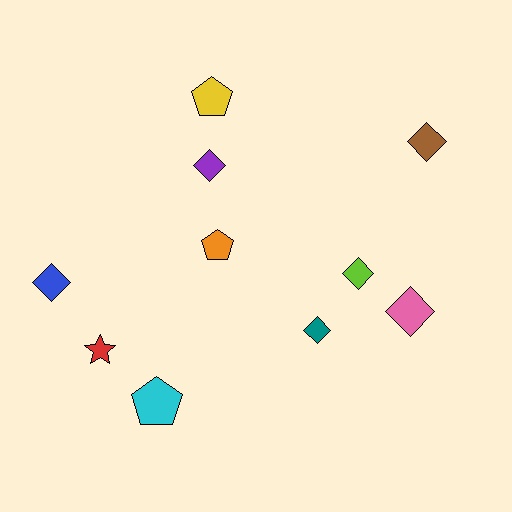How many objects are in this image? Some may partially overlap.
There are 10 objects.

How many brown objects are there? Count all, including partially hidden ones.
There is 1 brown object.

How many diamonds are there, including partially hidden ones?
There are 6 diamonds.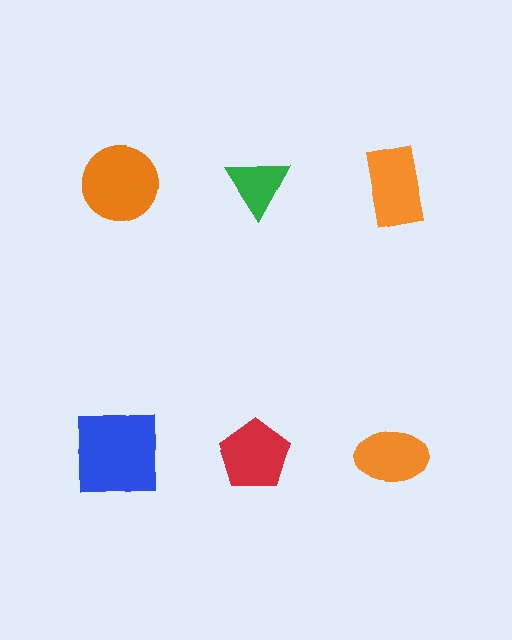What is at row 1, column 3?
An orange rectangle.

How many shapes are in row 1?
3 shapes.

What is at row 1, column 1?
An orange circle.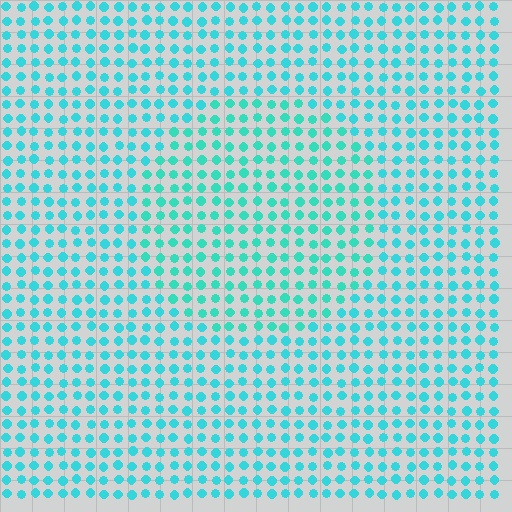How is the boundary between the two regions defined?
The boundary is defined purely by a slight shift in hue (about 14 degrees). Spacing, size, and orientation are identical on both sides.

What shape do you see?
I see a circle.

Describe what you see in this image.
The image is filled with small cyan elements in a uniform arrangement. A circle-shaped region is visible where the elements are tinted to a slightly different hue, forming a subtle color boundary.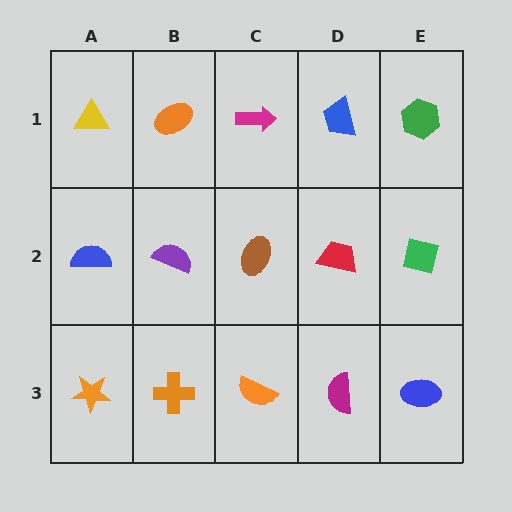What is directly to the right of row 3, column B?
An orange semicircle.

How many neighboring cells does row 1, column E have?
2.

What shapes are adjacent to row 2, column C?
A magenta arrow (row 1, column C), an orange semicircle (row 3, column C), a purple semicircle (row 2, column B), a red trapezoid (row 2, column D).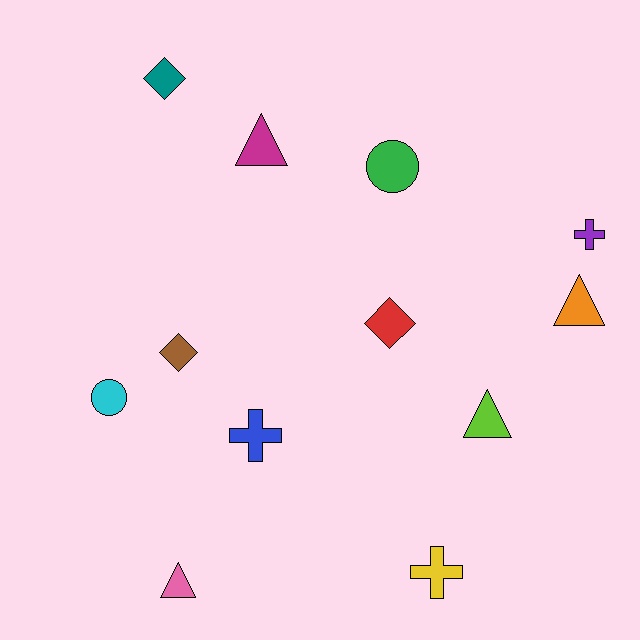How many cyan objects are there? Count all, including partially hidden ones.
There is 1 cyan object.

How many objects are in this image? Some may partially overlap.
There are 12 objects.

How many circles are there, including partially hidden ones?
There are 2 circles.